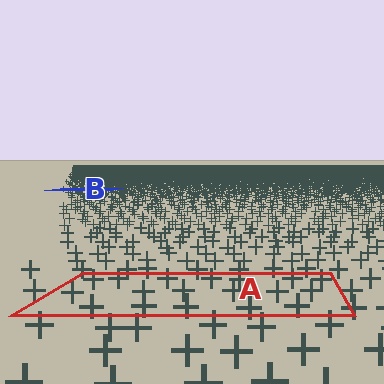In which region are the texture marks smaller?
The texture marks are smaller in region B, because it is farther away.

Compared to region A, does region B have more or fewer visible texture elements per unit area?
Region B has more texture elements per unit area — they are packed more densely because it is farther away.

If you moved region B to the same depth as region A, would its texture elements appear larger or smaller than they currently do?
They would appear larger. At a closer depth, the same texture elements are projected at a bigger on-screen size.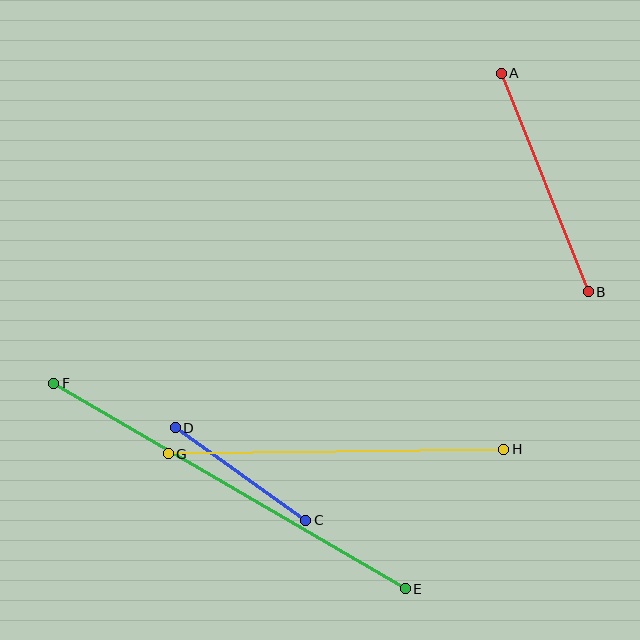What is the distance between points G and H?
The distance is approximately 336 pixels.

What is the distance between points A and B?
The distance is approximately 235 pixels.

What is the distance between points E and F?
The distance is approximately 408 pixels.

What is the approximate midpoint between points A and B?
The midpoint is at approximately (545, 182) pixels.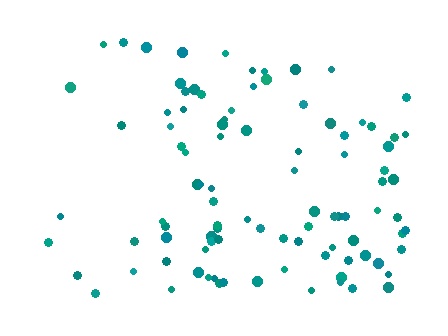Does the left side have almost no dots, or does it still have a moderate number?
Still a moderate number, just noticeably fewer than the right.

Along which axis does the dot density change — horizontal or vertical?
Horizontal.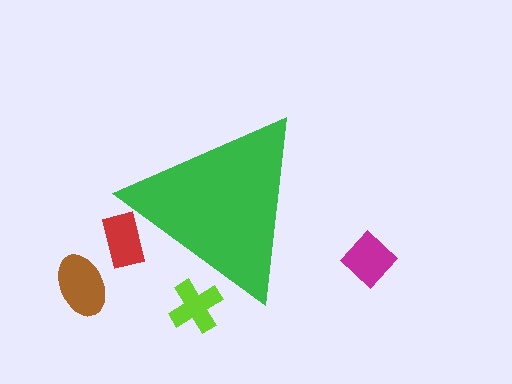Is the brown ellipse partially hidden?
No, the brown ellipse is fully visible.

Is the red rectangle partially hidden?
Yes, the red rectangle is partially hidden behind the green triangle.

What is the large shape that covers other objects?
A green triangle.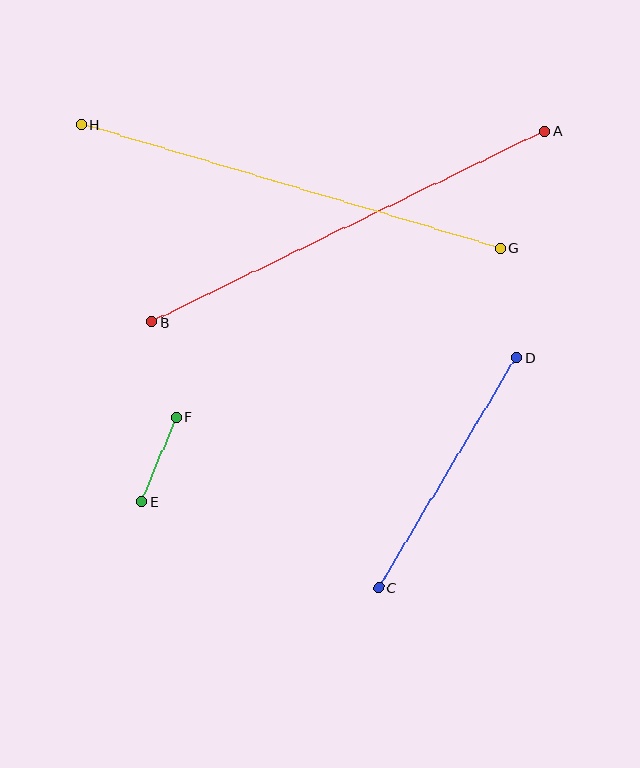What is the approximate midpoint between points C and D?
The midpoint is at approximately (447, 473) pixels.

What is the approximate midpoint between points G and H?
The midpoint is at approximately (291, 186) pixels.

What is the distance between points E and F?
The distance is approximately 92 pixels.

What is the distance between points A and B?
The distance is approximately 437 pixels.